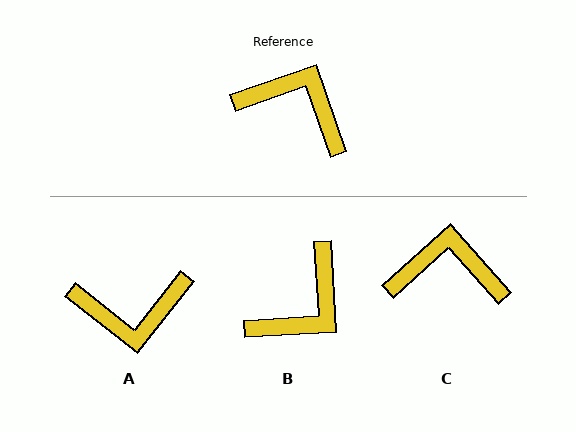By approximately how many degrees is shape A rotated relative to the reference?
Approximately 148 degrees clockwise.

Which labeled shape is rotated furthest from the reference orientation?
A, about 148 degrees away.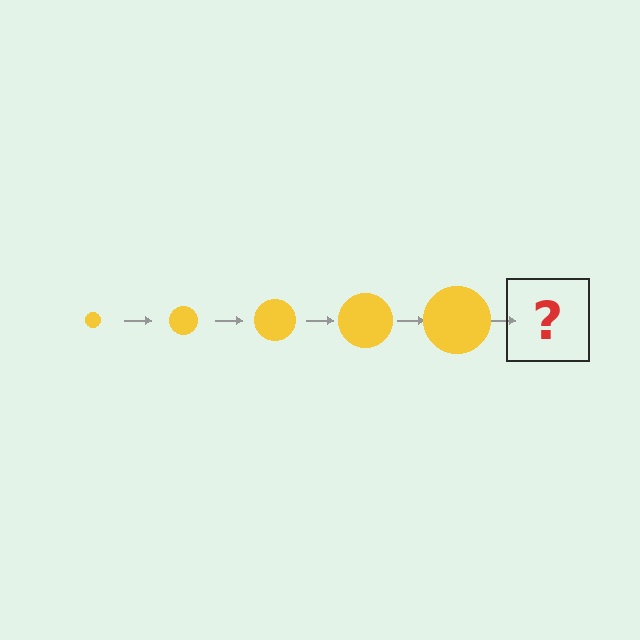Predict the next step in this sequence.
The next step is a yellow circle, larger than the previous one.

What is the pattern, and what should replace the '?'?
The pattern is that the circle gets progressively larger each step. The '?' should be a yellow circle, larger than the previous one.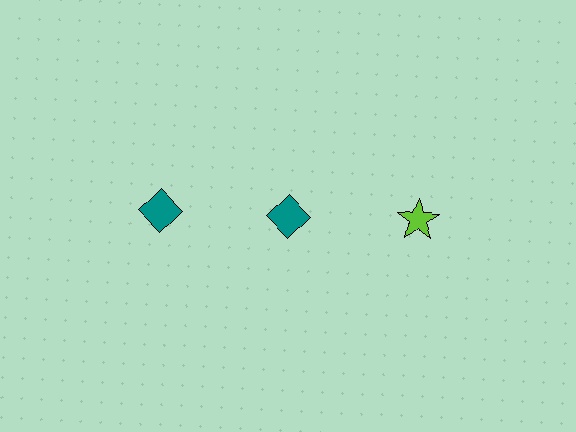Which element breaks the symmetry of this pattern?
The lime star in the top row, center column breaks the symmetry. All other shapes are teal diamonds.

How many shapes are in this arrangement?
There are 3 shapes arranged in a grid pattern.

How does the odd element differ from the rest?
It differs in both color (lime instead of teal) and shape (star instead of diamond).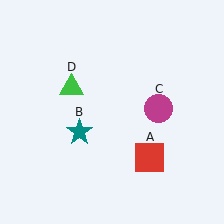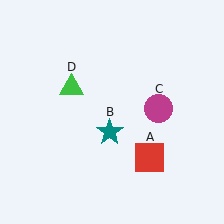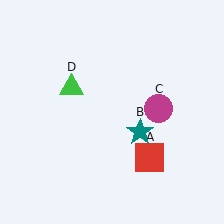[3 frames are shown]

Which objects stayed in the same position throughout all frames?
Red square (object A) and magenta circle (object C) and green triangle (object D) remained stationary.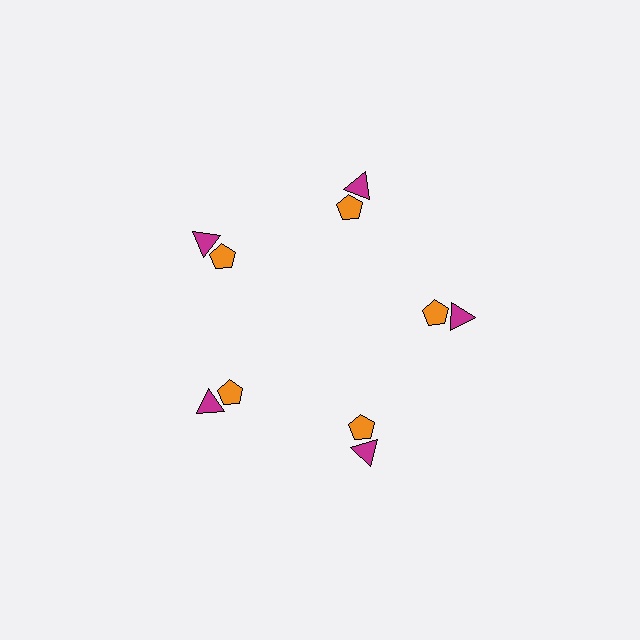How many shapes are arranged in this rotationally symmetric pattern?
There are 10 shapes, arranged in 5 groups of 2.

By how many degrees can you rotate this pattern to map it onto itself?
The pattern maps onto itself every 72 degrees of rotation.